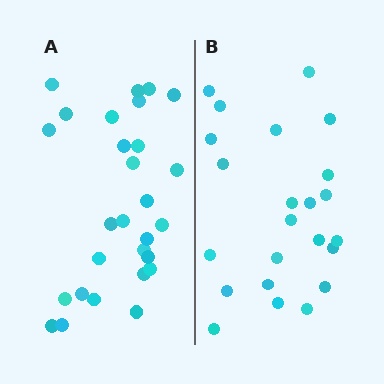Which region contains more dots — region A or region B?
Region A (the left region) has more dots.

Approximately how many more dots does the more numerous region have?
Region A has about 5 more dots than region B.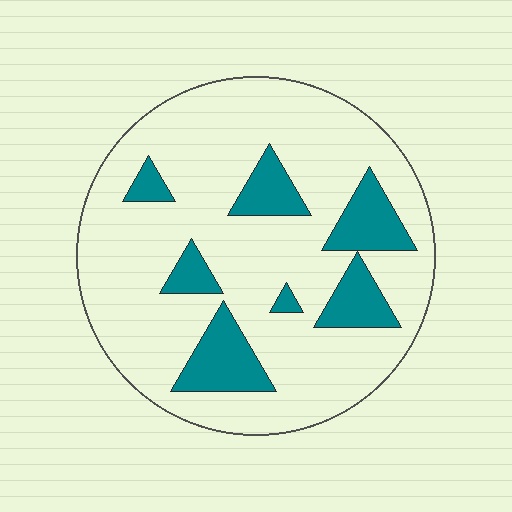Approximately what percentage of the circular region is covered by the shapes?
Approximately 20%.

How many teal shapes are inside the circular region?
7.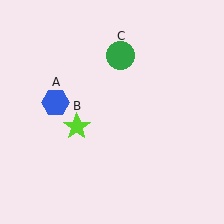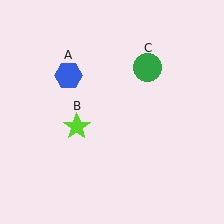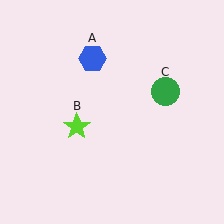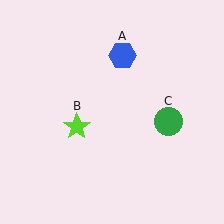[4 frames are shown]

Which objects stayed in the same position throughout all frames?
Lime star (object B) remained stationary.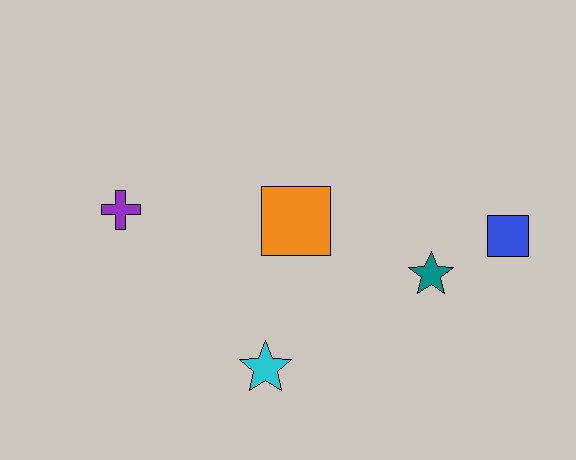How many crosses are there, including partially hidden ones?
There is 1 cross.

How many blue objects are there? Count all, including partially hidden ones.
There is 1 blue object.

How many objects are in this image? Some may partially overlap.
There are 5 objects.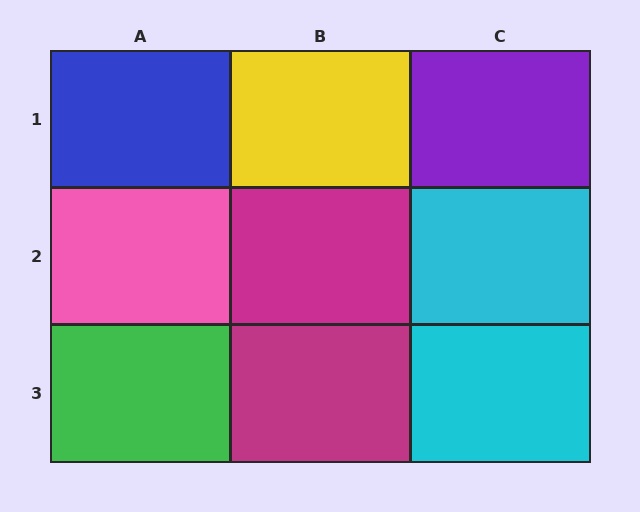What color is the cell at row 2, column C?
Cyan.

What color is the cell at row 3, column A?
Green.